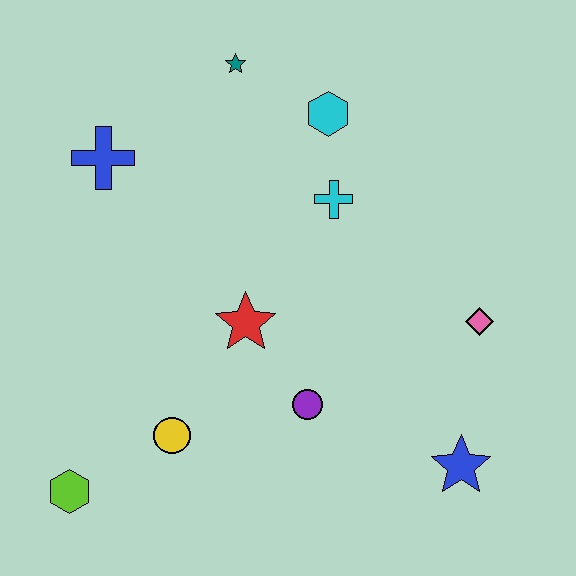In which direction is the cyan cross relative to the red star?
The cyan cross is above the red star.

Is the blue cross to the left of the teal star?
Yes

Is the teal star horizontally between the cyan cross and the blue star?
No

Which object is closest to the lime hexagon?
The yellow circle is closest to the lime hexagon.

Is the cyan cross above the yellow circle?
Yes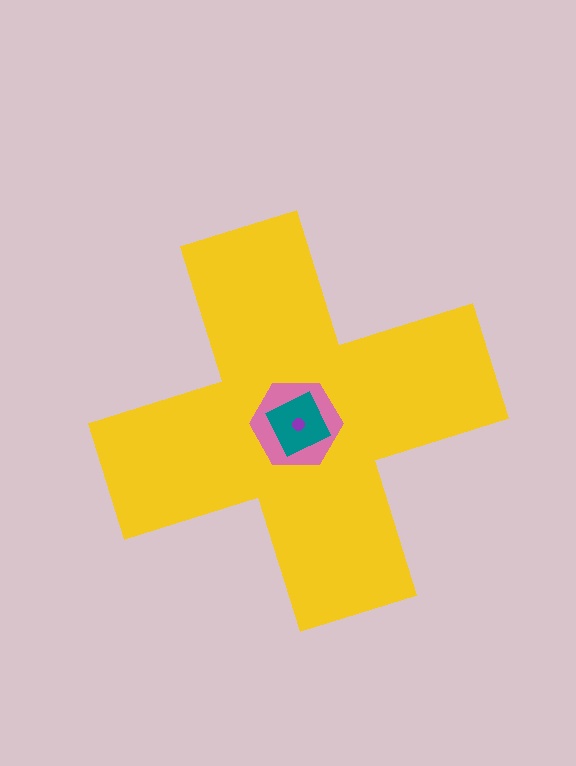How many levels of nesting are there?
4.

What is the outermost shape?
The yellow cross.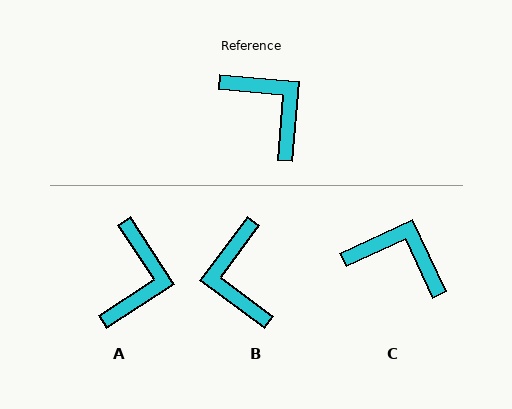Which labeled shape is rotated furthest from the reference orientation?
B, about 148 degrees away.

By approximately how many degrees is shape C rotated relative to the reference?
Approximately 30 degrees counter-clockwise.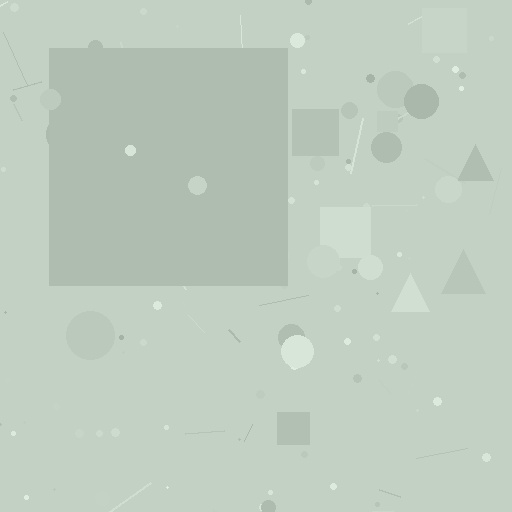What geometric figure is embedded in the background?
A square is embedded in the background.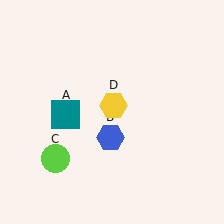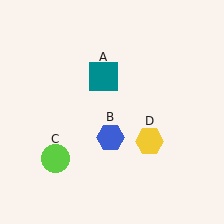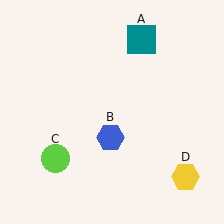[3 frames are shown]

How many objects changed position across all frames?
2 objects changed position: teal square (object A), yellow hexagon (object D).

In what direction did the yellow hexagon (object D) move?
The yellow hexagon (object D) moved down and to the right.